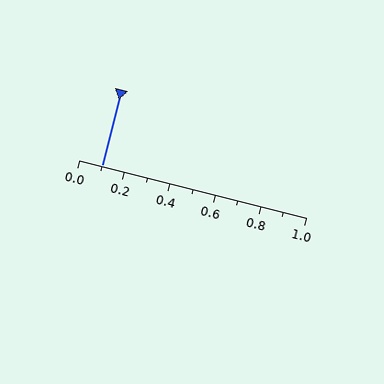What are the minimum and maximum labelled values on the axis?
The axis runs from 0.0 to 1.0.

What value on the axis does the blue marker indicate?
The marker indicates approximately 0.1.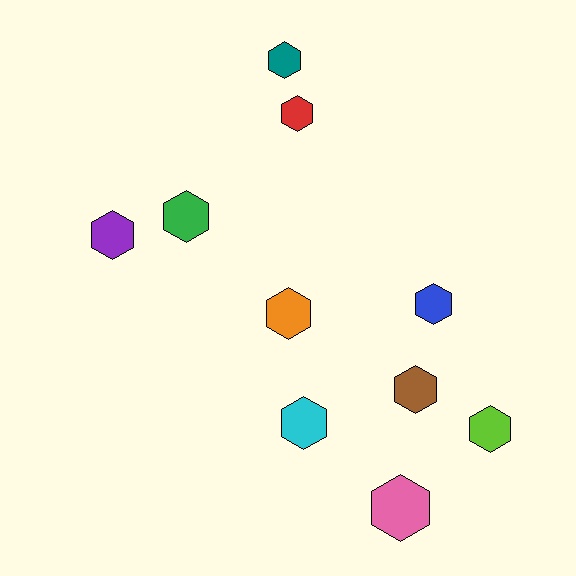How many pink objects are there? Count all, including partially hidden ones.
There is 1 pink object.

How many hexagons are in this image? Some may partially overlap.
There are 10 hexagons.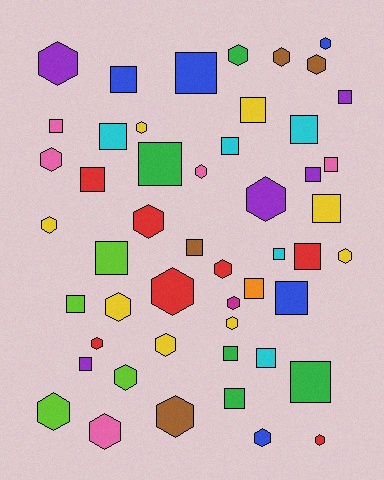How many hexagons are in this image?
There are 25 hexagons.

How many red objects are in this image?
There are 7 red objects.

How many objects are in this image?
There are 50 objects.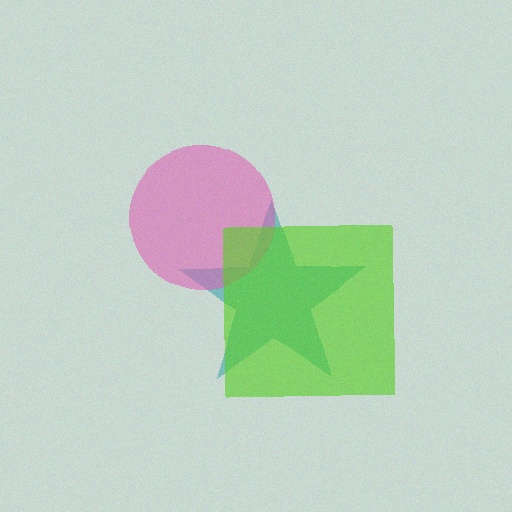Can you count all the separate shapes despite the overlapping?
Yes, there are 3 separate shapes.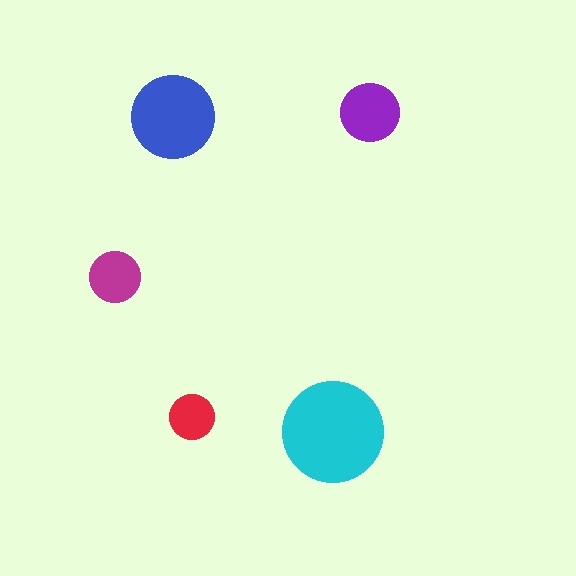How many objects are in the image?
There are 5 objects in the image.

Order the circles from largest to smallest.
the cyan one, the blue one, the purple one, the magenta one, the red one.